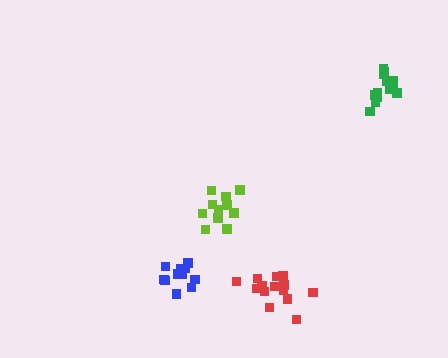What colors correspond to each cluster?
The clusters are colored: lime, red, green, blue.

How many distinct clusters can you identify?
There are 4 distinct clusters.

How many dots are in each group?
Group 1: 11 dots, Group 2: 14 dots, Group 3: 14 dots, Group 4: 11 dots (50 total).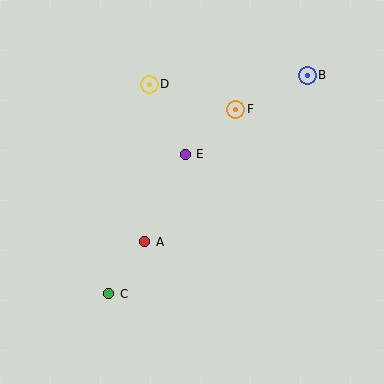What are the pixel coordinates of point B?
Point B is at (307, 75).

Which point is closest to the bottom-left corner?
Point C is closest to the bottom-left corner.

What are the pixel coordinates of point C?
Point C is at (109, 294).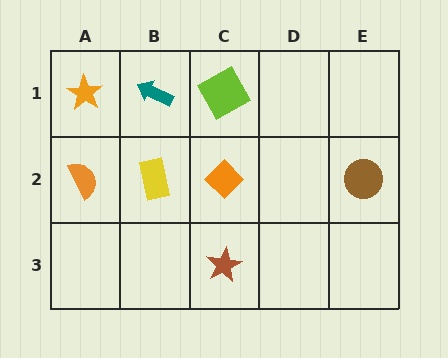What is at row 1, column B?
A teal arrow.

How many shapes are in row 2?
4 shapes.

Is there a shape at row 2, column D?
No, that cell is empty.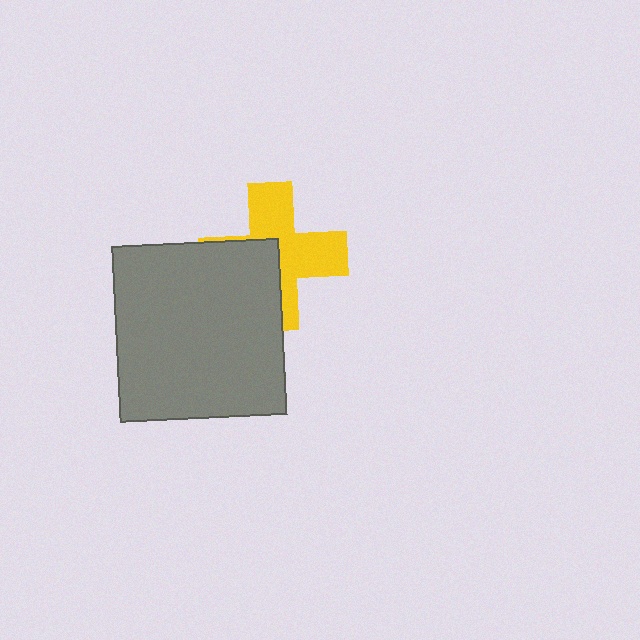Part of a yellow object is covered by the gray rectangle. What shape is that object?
It is a cross.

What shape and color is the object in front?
The object in front is a gray rectangle.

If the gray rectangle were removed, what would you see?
You would see the complete yellow cross.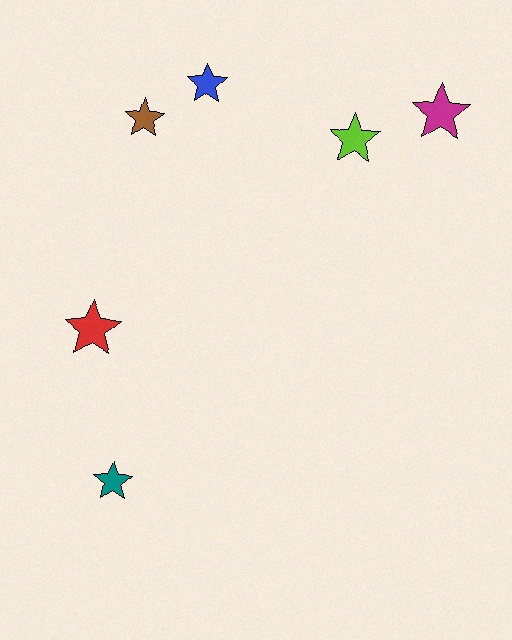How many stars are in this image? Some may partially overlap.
There are 6 stars.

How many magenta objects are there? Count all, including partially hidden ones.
There is 1 magenta object.